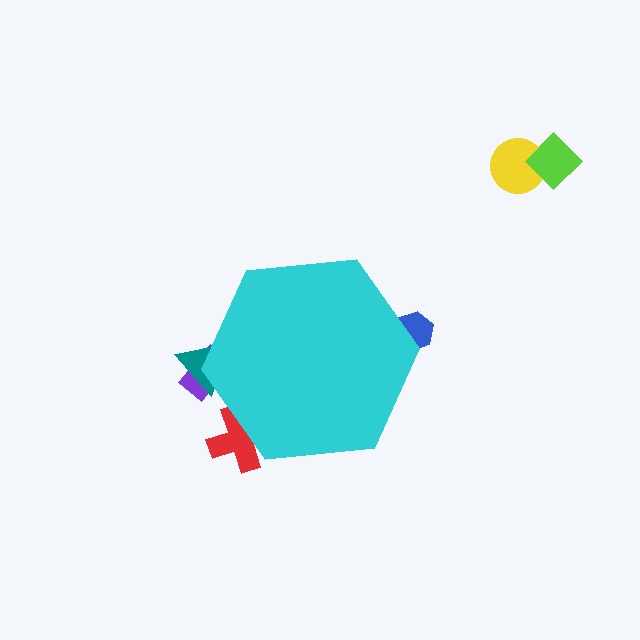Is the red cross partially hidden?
Yes, the red cross is partially hidden behind the cyan hexagon.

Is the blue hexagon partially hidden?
Yes, the blue hexagon is partially hidden behind the cyan hexagon.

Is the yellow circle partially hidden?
No, the yellow circle is fully visible.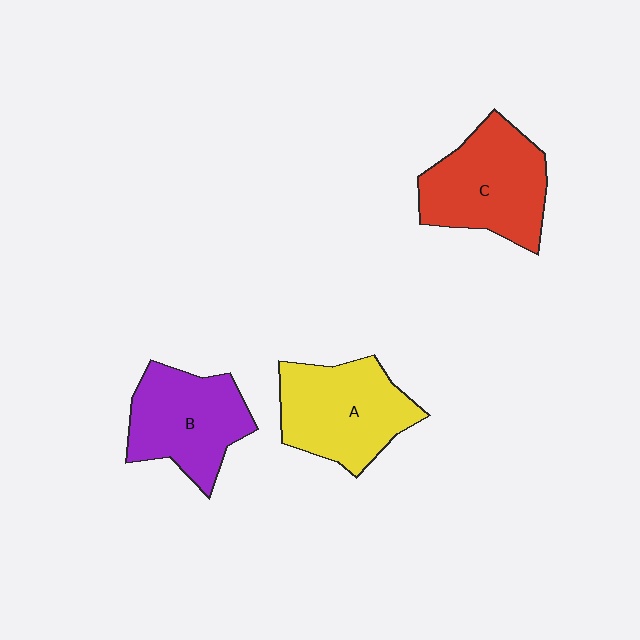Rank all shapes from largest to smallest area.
From largest to smallest: C (red), A (yellow), B (purple).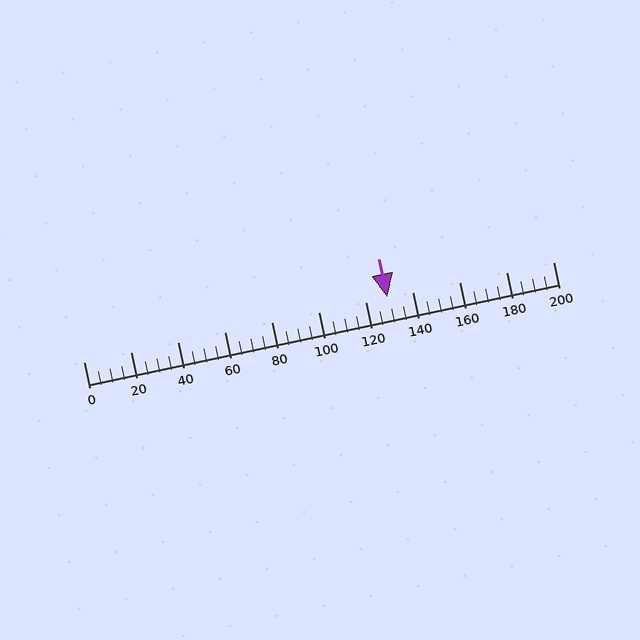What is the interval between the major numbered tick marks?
The major tick marks are spaced 20 units apart.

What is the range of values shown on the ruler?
The ruler shows values from 0 to 200.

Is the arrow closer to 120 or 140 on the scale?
The arrow is closer to 120.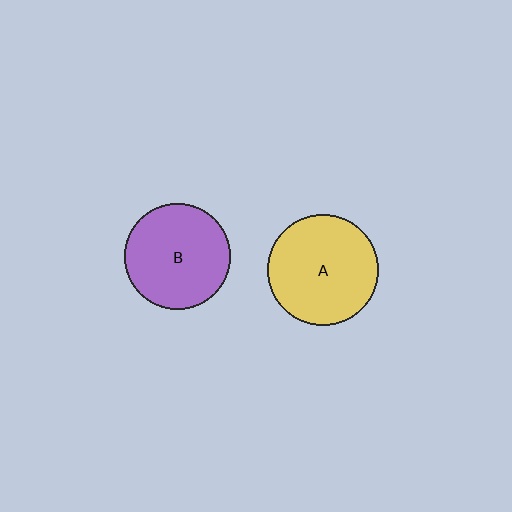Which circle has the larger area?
Circle A (yellow).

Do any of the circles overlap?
No, none of the circles overlap.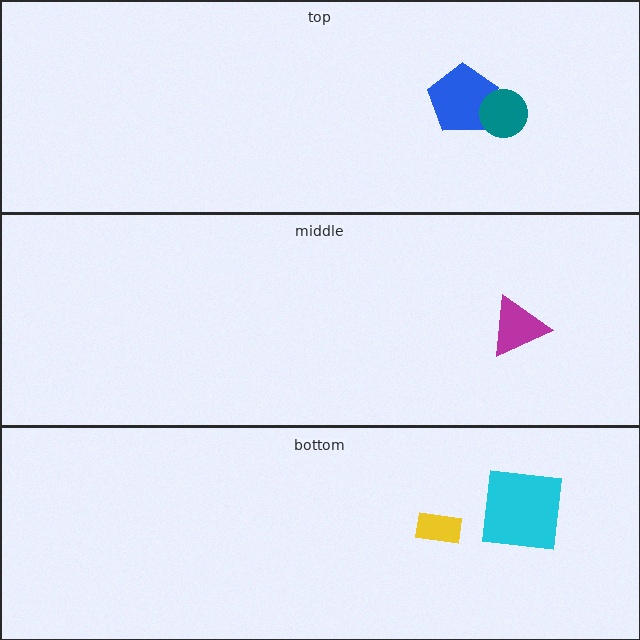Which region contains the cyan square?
The bottom region.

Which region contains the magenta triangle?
The middle region.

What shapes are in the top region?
The blue pentagon, the teal circle.